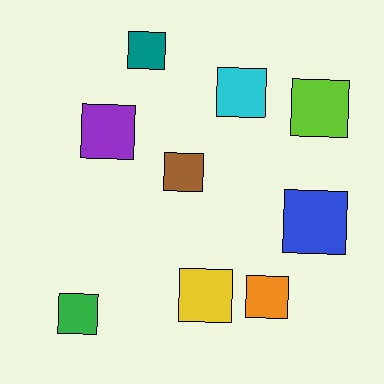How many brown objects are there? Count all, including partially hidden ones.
There is 1 brown object.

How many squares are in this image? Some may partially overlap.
There are 9 squares.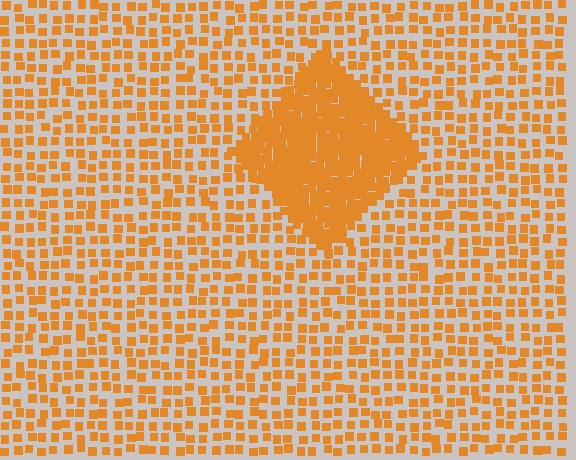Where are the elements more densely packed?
The elements are more densely packed inside the diamond boundary.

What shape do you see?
I see a diamond.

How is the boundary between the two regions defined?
The boundary is defined by a change in element density (approximately 2.8x ratio). All elements are the same color, size, and shape.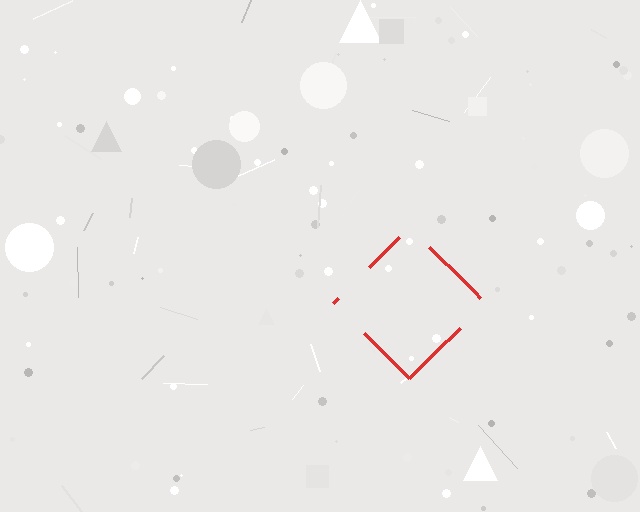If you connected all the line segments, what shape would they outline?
They would outline a diamond.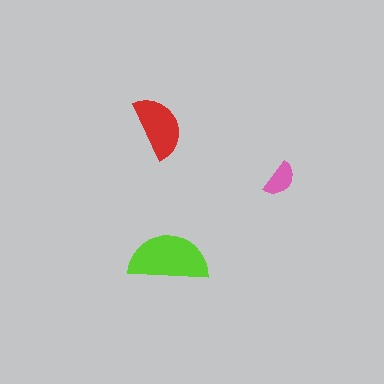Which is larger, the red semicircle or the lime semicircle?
The lime one.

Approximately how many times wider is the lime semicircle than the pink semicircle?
About 2 times wider.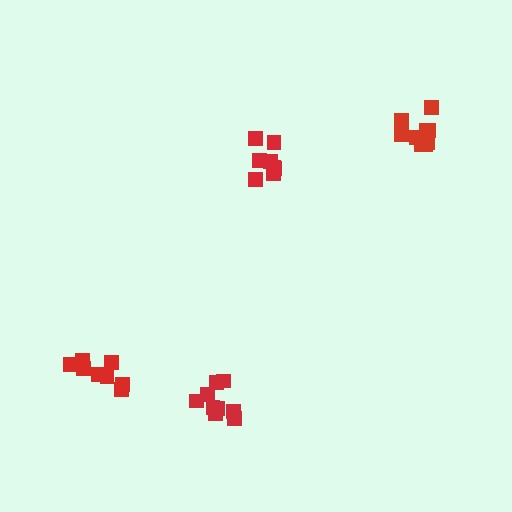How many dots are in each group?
Group 1: 8 dots, Group 2: 8 dots, Group 3: 9 dots, Group 4: 9 dots (34 total).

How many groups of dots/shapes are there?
There are 4 groups.